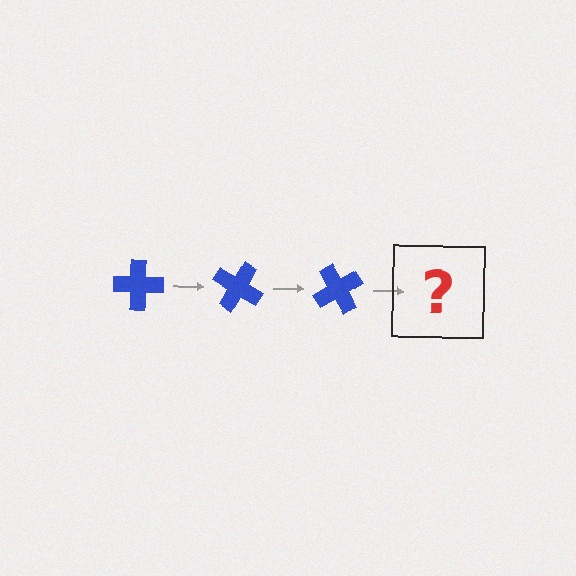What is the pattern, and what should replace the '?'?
The pattern is that the cross rotates 30 degrees each step. The '?' should be a blue cross rotated 90 degrees.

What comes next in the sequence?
The next element should be a blue cross rotated 90 degrees.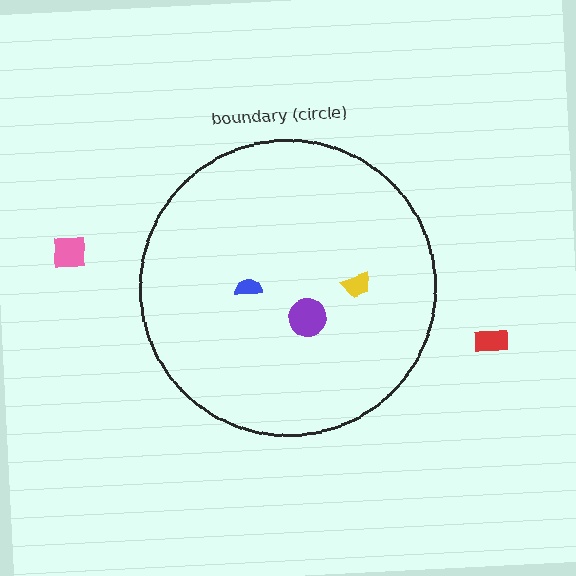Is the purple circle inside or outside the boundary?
Inside.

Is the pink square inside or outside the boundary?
Outside.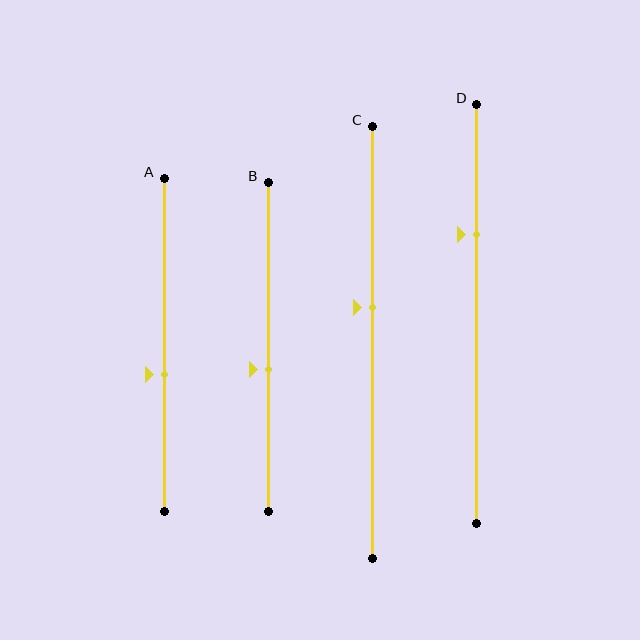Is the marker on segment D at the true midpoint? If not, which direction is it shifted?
No, the marker on segment D is shifted upward by about 19% of the segment length.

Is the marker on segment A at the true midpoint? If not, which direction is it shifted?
No, the marker on segment A is shifted downward by about 9% of the segment length.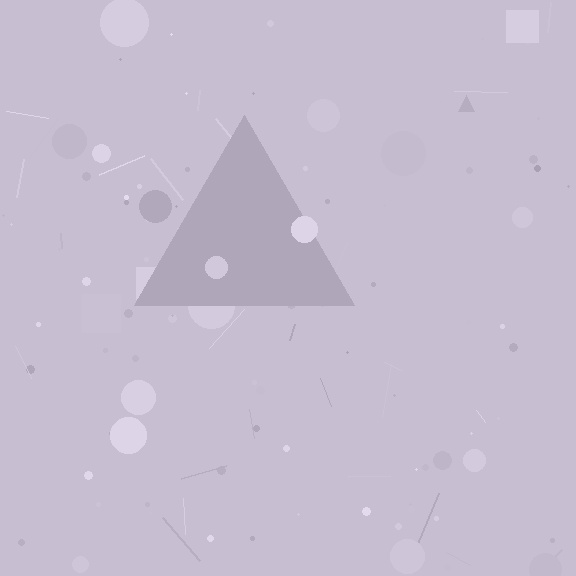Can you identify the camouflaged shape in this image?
The camouflaged shape is a triangle.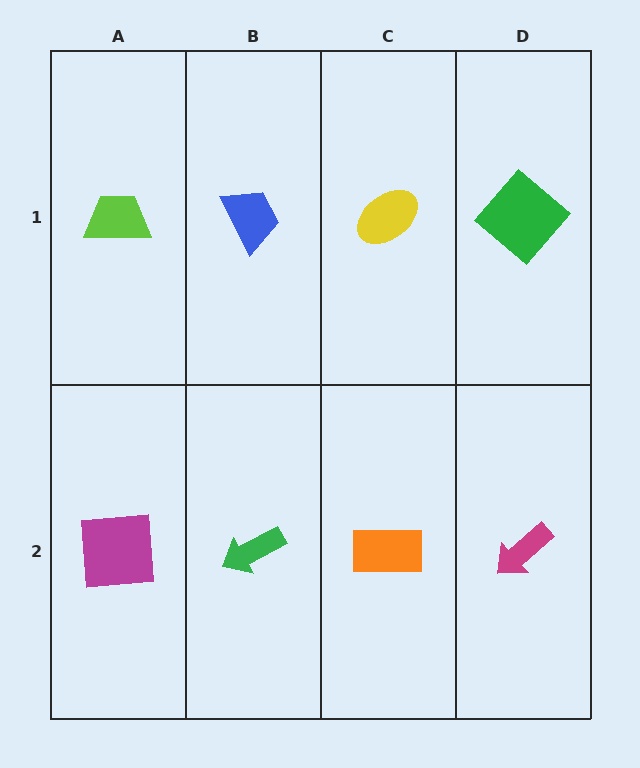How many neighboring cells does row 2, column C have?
3.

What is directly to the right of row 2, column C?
A magenta arrow.